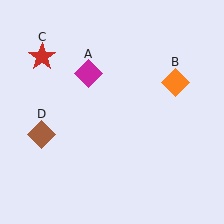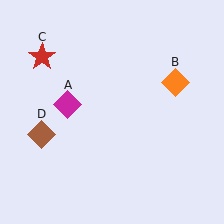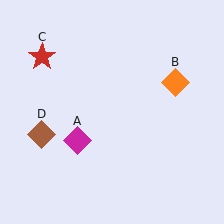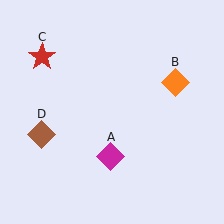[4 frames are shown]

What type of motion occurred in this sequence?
The magenta diamond (object A) rotated counterclockwise around the center of the scene.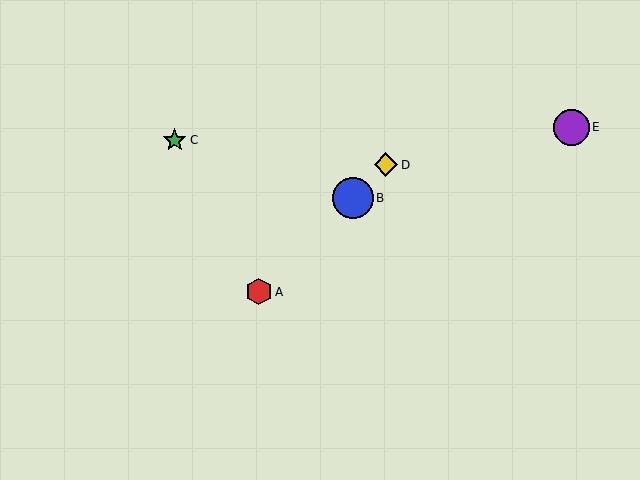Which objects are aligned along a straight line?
Objects A, B, D are aligned along a straight line.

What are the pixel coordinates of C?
Object C is at (175, 140).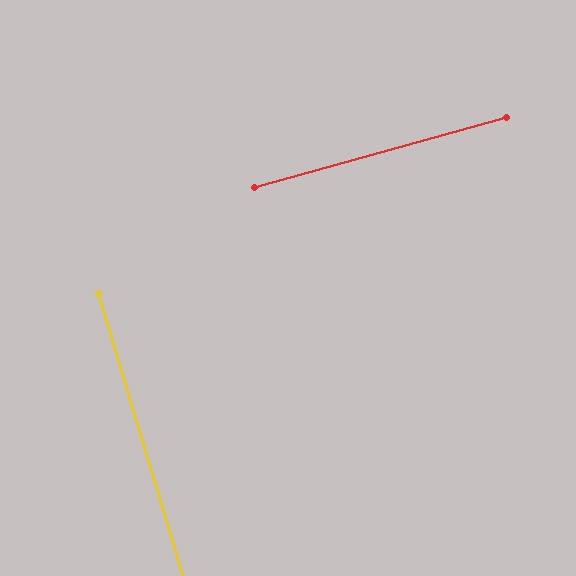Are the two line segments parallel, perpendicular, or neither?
Perpendicular — they meet at approximately 89°.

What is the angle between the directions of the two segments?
Approximately 89 degrees.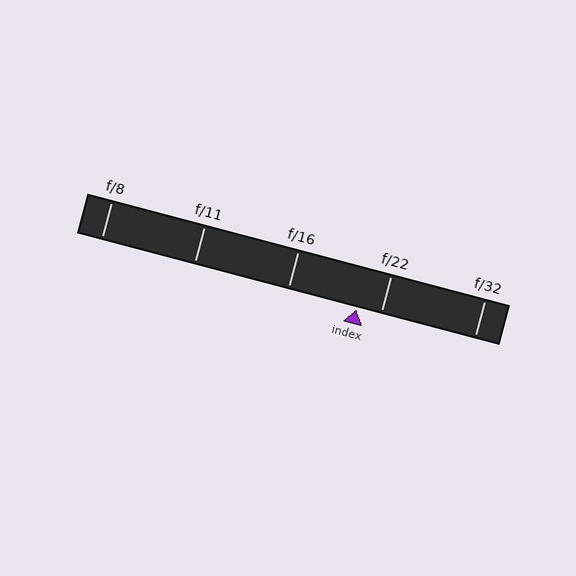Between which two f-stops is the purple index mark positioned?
The index mark is between f/16 and f/22.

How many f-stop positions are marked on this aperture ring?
There are 5 f-stop positions marked.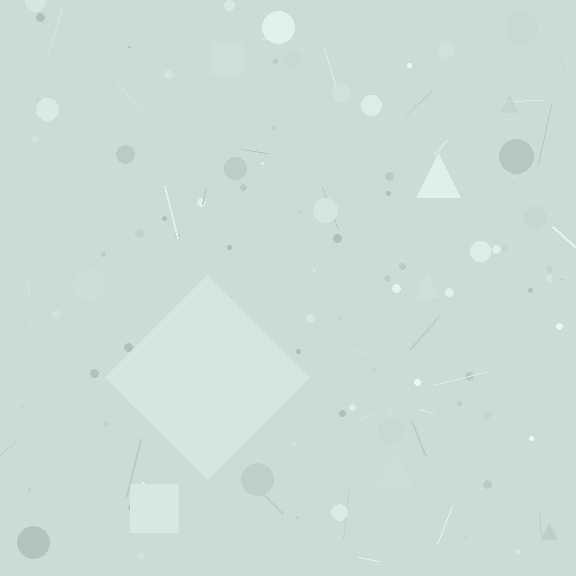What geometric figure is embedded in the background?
A diamond is embedded in the background.